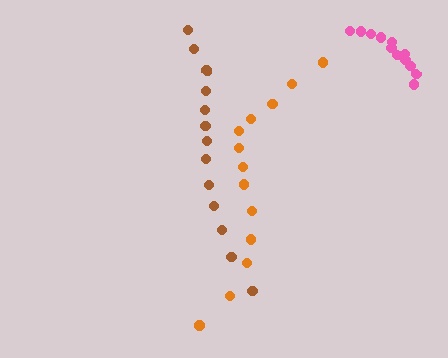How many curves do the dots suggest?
There are 3 distinct paths.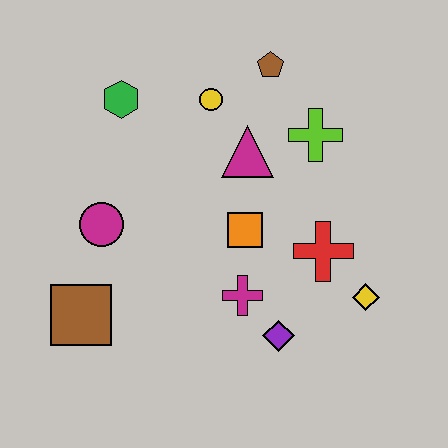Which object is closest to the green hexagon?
The yellow circle is closest to the green hexagon.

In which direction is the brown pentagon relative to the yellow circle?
The brown pentagon is to the right of the yellow circle.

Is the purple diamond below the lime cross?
Yes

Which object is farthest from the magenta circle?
The yellow diamond is farthest from the magenta circle.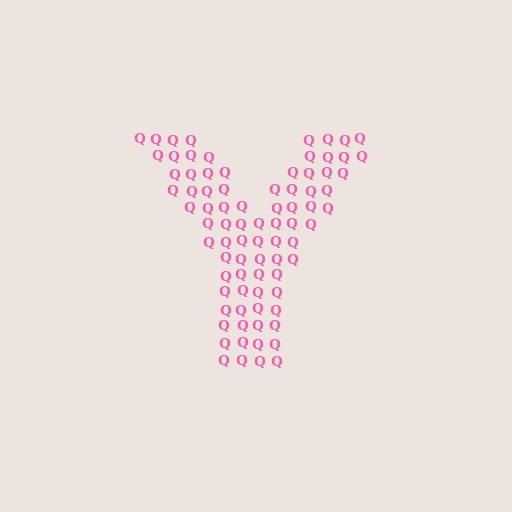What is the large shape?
The large shape is the letter Y.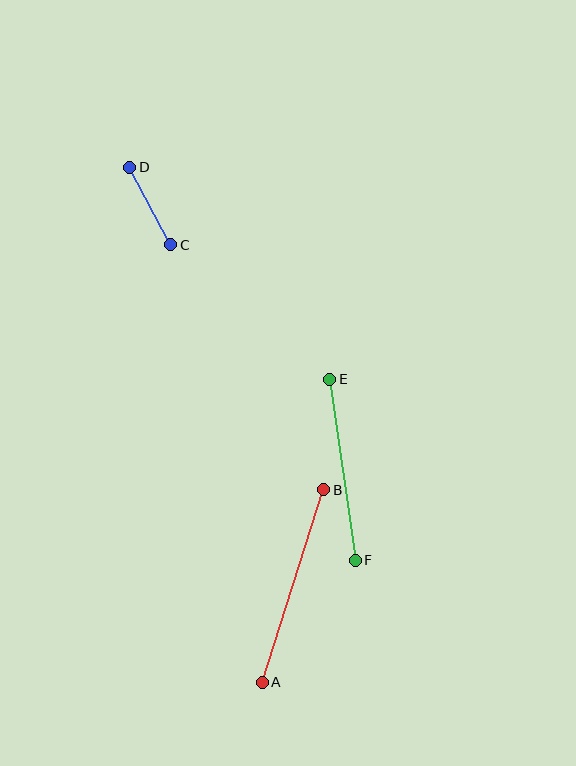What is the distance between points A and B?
The distance is approximately 202 pixels.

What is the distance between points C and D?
The distance is approximately 88 pixels.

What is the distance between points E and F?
The distance is approximately 183 pixels.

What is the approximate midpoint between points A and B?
The midpoint is at approximately (293, 586) pixels.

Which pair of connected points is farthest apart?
Points A and B are farthest apart.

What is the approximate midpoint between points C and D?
The midpoint is at approximately (150, 206) pixels.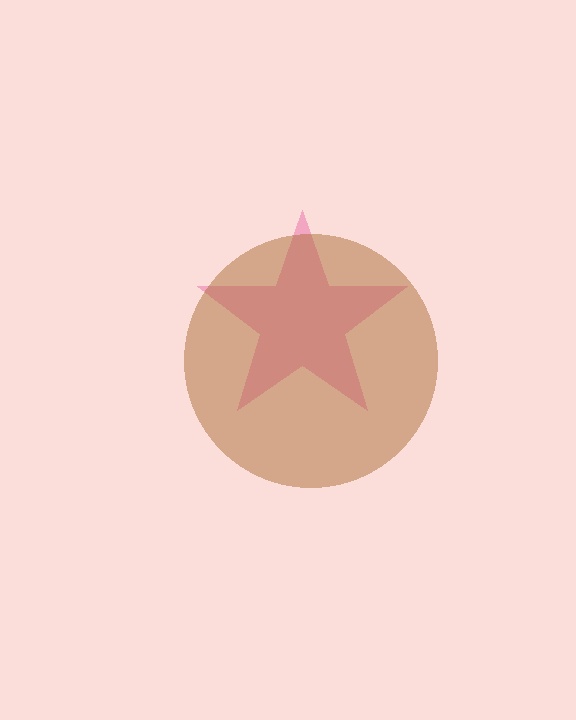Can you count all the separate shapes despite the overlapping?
Yes, there are 2 separate shapes.